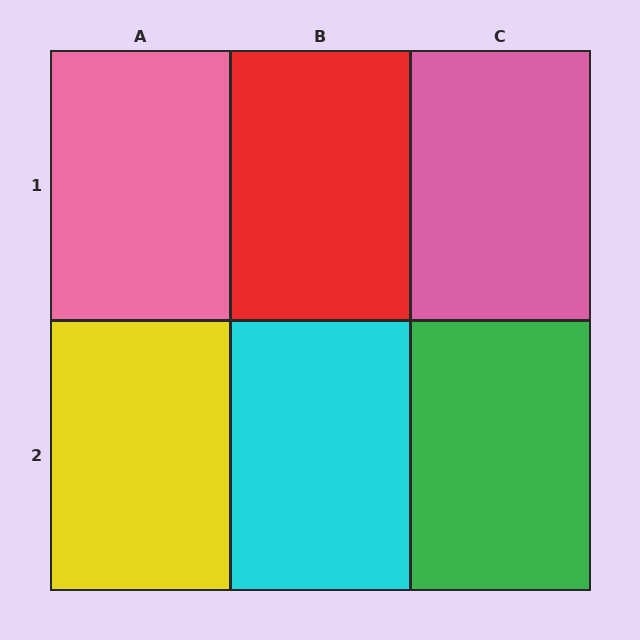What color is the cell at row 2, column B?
Cyan.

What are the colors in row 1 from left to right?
Pink, red, pink.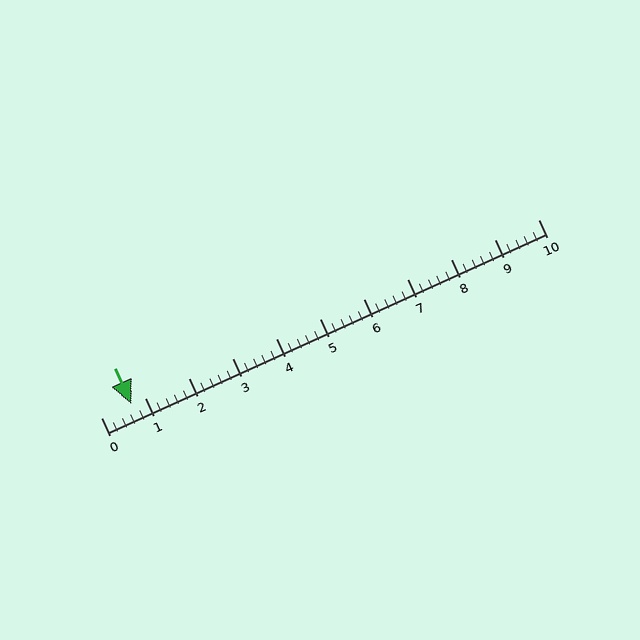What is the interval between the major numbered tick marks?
The major tick marks are spaced 1 units apart.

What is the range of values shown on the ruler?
The ruler shows values from 0 to 10.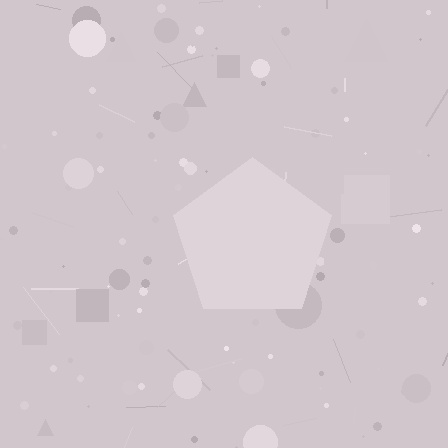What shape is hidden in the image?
A pentagon is hidden in the image.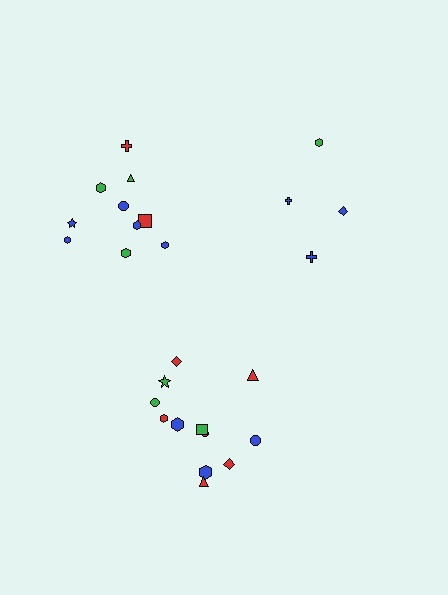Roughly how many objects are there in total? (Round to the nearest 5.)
Roughly 25 objects in total.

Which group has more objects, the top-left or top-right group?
The top-left group.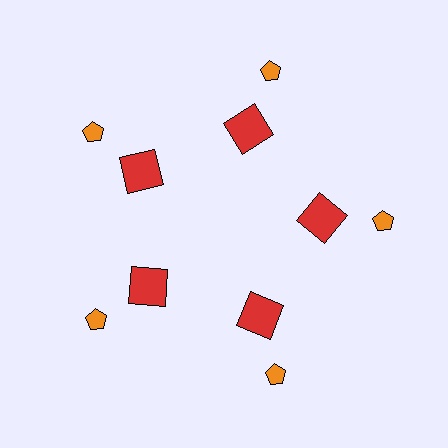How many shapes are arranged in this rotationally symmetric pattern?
There are 10 shapes, arranged in 5 groups of 2.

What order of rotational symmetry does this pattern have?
This pattern has 5-fold rotational symmetry.